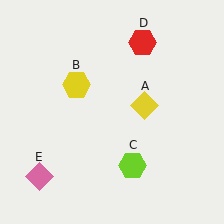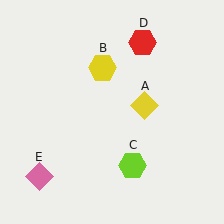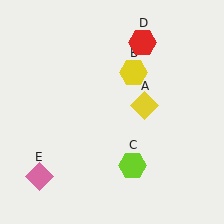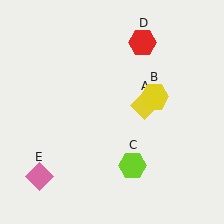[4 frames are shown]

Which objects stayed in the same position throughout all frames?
Yellow diamond (object A) and lime hexagon (object C) and red hexagon (object D) and pink diamond (object E) remained stationary.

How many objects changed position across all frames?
1 object changed position: yellow hexagon (object B).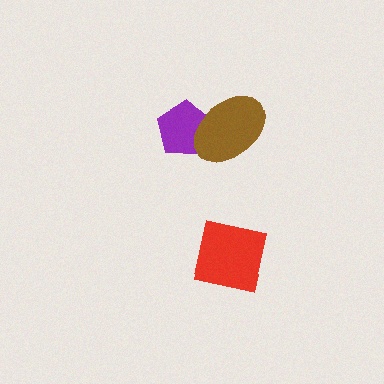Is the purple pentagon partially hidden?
Yes, it is partially covered by another shape.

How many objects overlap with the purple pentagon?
1 object overlaps with the purple pentagon.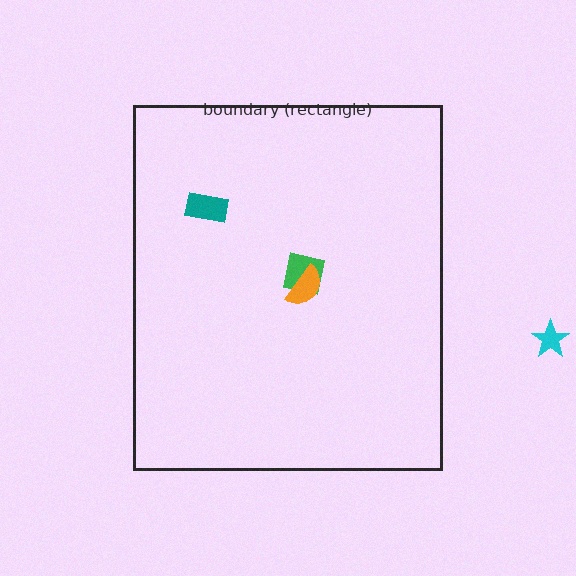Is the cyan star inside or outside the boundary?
Outside.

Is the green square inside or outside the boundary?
Inside.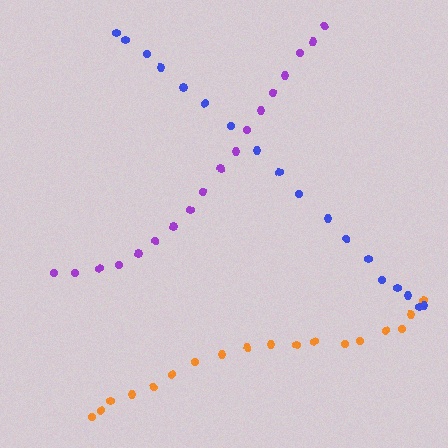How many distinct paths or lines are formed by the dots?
There are 3 distinct paths.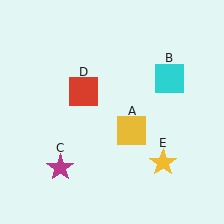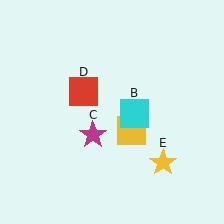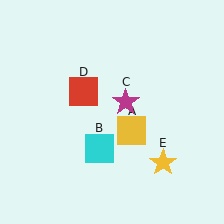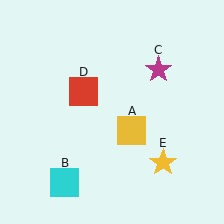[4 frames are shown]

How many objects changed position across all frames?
2 objects changed position: cyan square (object B), magenta star (object C).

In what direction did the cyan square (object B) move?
The cyan square (object B) moved down and to the left.